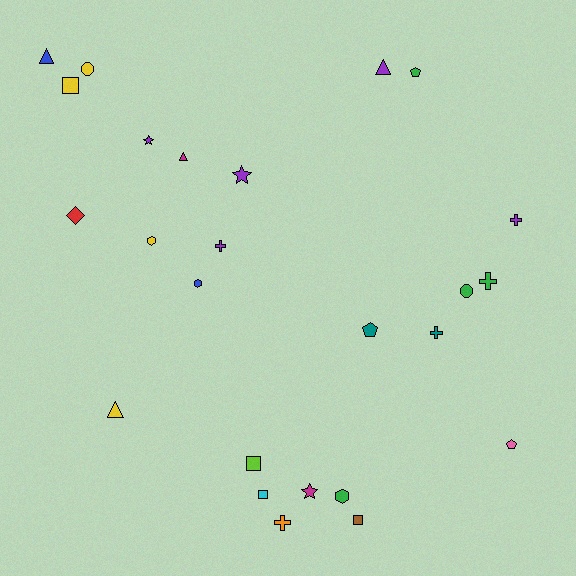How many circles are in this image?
There are 2 circles.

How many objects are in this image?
There are 25 objects.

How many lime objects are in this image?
There is 1 lime object.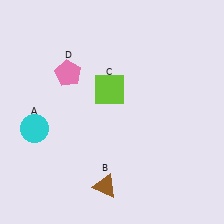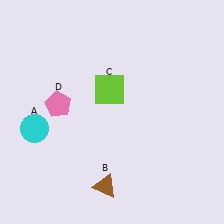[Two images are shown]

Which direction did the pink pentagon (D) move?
The pink pentagon (D) moved down.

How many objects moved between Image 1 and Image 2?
1 object moved between the two images.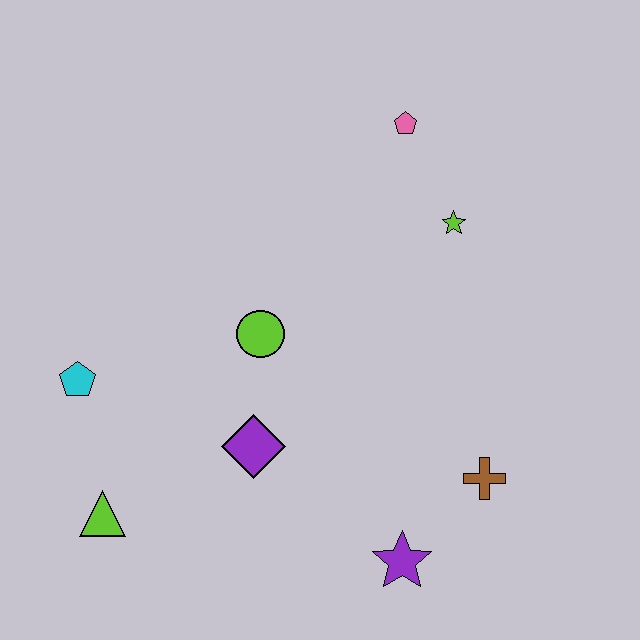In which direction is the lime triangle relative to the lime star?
The lime triangle is to the left of the lime star.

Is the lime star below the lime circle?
No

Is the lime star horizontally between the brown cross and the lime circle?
Yes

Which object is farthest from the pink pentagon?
The lime triangle is farthest from the pink pentagon.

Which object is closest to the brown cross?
The purple star is closest to the brown cross.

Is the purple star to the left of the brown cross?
Yes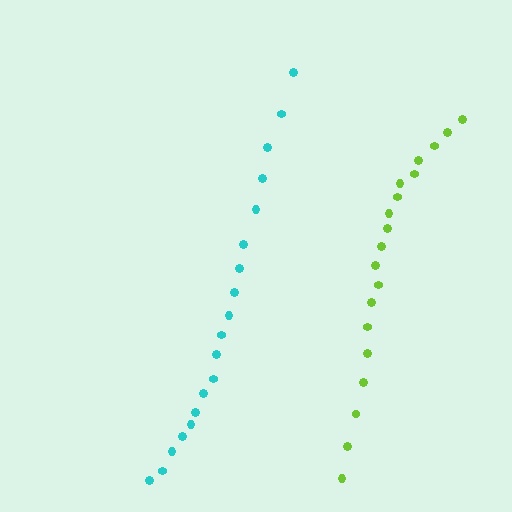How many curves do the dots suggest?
There are 2 distinct paths.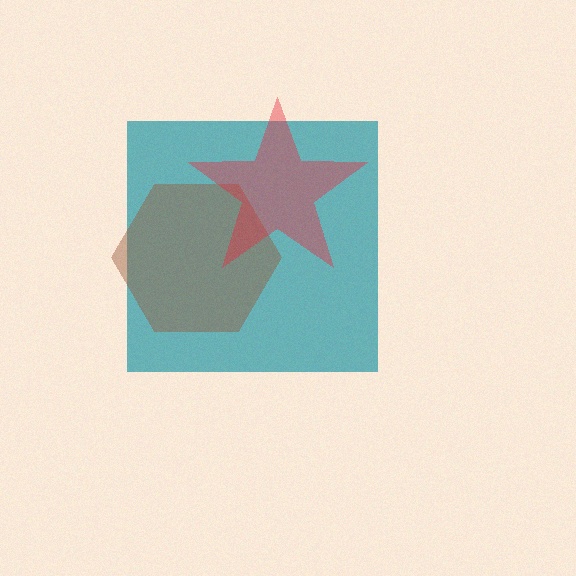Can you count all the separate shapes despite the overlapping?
Yes, there are 3 separate shapes.